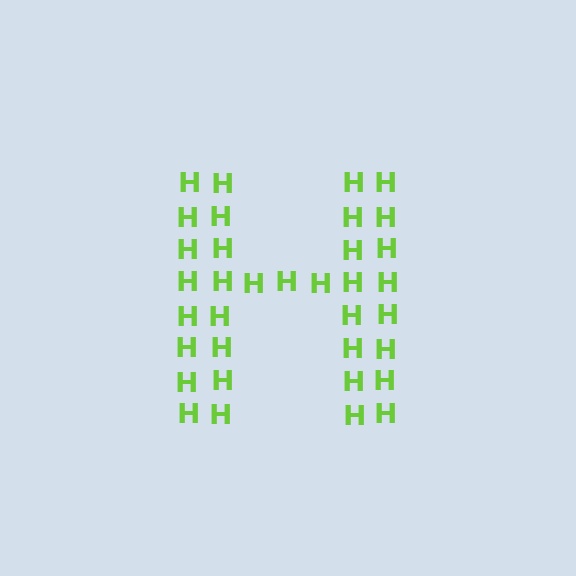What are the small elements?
The small elements are letter H's.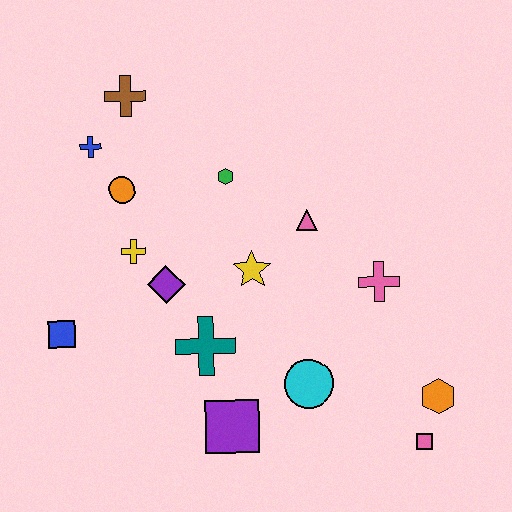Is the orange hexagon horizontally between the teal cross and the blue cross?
No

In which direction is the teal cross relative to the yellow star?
The teal cross is below the yellow star.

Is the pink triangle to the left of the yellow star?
No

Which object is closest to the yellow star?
The pink triangle is closest to the yellow star.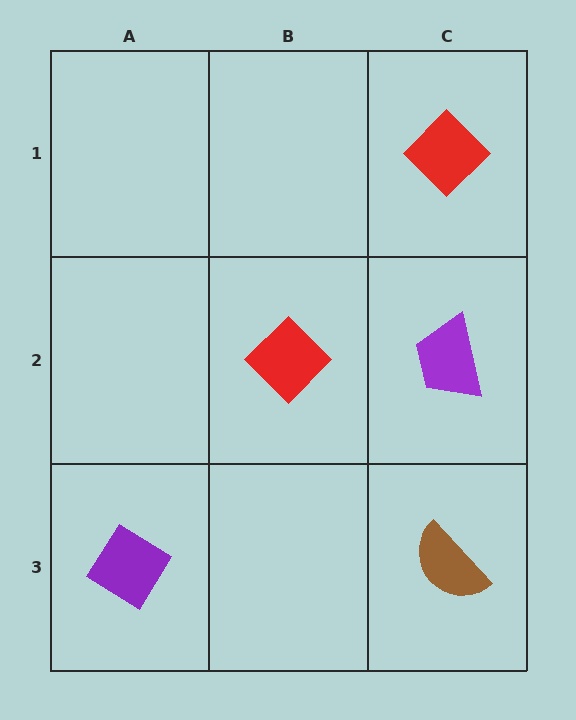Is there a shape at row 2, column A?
No, that cell is empty.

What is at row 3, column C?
A brown semicircle.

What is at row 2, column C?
A purple trapezoid.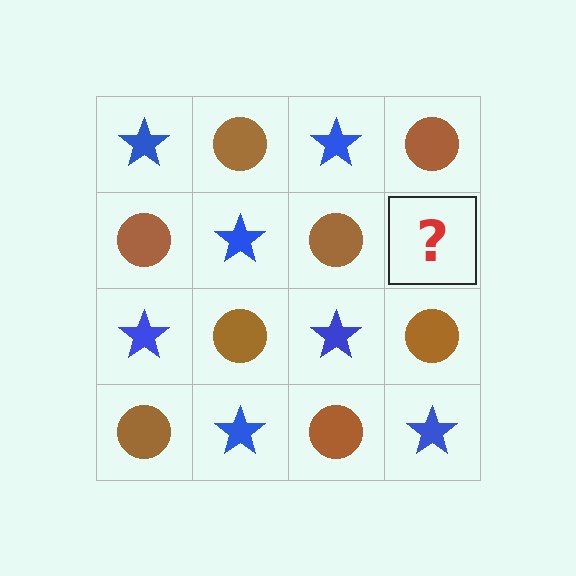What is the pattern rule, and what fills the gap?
The rule is that it alternates blue star and brown circle in a checkerboard pattern. The gap should be filled with a blue star.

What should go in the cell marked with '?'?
The missing cell should contain a blue star.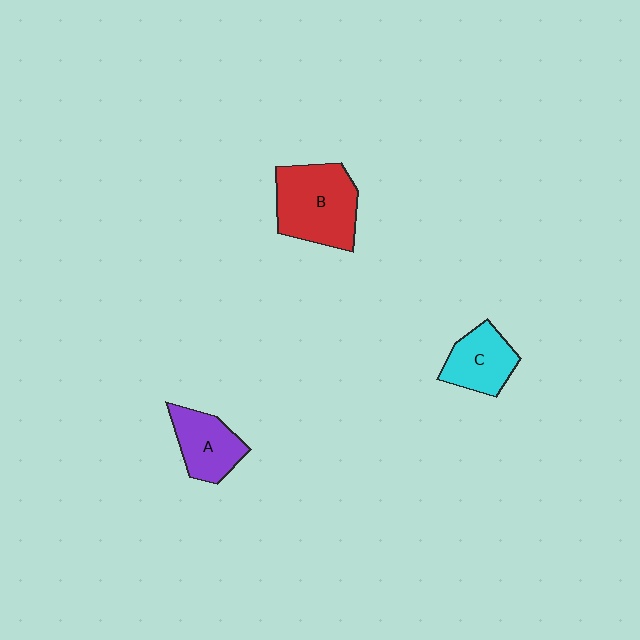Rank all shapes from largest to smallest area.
From largest to smallest: B (red), A (purple), C (cyan).